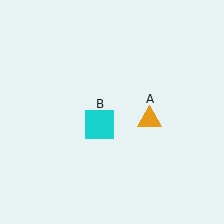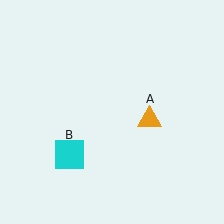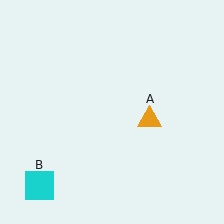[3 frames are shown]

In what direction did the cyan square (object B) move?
The cyan square (object B) moved down and to the left.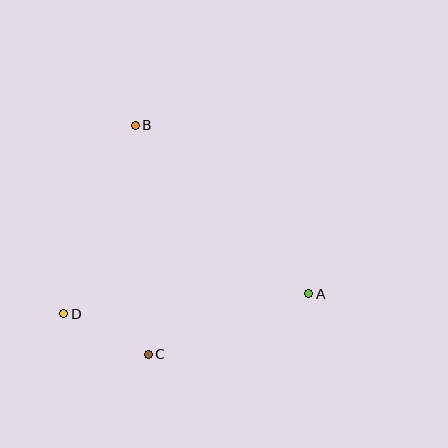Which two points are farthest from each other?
Points A and D are farthest from each other.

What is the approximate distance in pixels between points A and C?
The distance between A and C is approximately 171 pixels.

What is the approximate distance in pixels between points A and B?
The distance between A and B is approximately 242 pixels.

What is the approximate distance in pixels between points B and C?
The distance between B and C is approximately 229 pixels.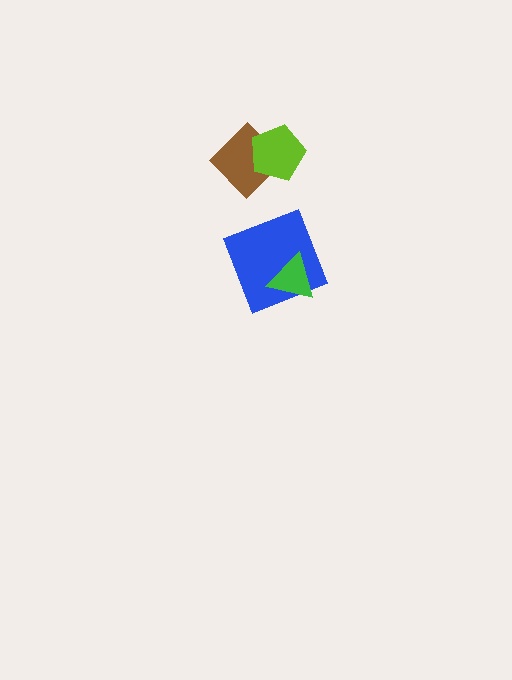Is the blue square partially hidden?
Yes, it is partially covered by another shape.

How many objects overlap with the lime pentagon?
1 object overlaps with the lime pentagon.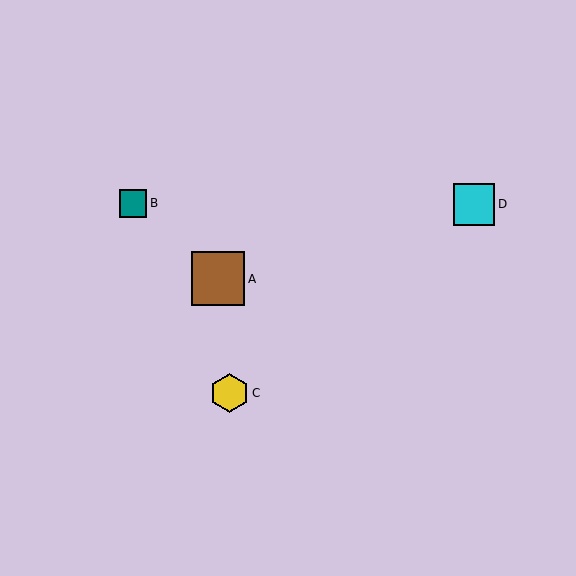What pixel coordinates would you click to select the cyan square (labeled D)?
Click at (474, 204) to select the cyan square D.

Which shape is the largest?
The brown square (labeled A) is the largest.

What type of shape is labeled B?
Shape B is a teal square.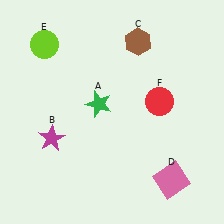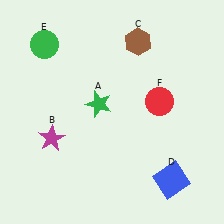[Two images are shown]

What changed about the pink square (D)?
In Image 1, D is pink. In Image 2, it changed to blue.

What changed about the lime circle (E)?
In Image 1, E is lime. In Image 2, it changed to green.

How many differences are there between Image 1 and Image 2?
There are 2 differences between the two images.